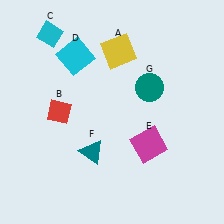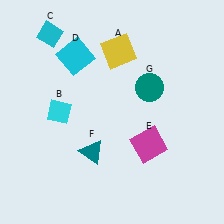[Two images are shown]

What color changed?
The diamond (B) changed from red in Image 1 to cyan in Image 2.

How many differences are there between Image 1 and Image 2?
There is 1 difference between the two images.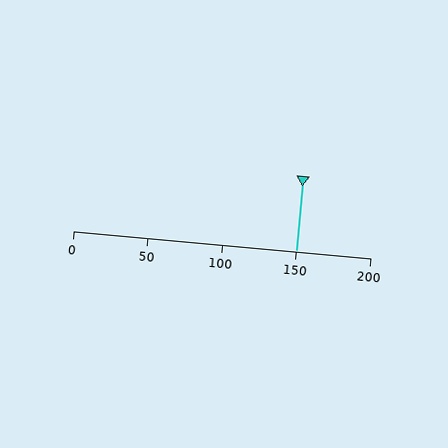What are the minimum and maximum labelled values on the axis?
The axis runs from 0 to 200.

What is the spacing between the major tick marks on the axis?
The major ticks are spaced 50 apart.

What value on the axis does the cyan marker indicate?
The marker indicates approximately 150.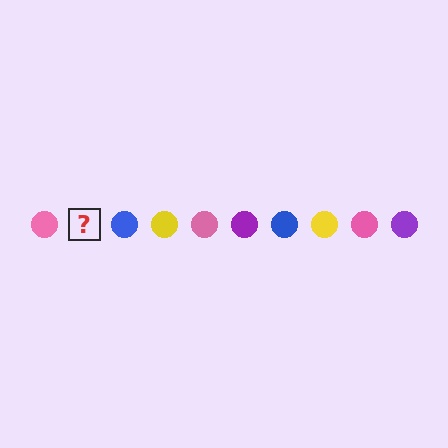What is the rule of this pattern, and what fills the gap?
The rule is that the pattern cycles through pink, purple, blue, yellow circles. The gap should be filled with a purple circle.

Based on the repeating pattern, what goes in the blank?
The blank should be a purple circle.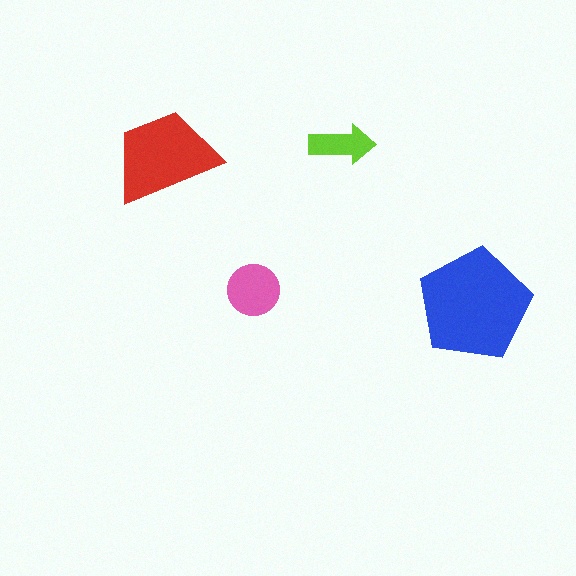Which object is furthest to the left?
The red trapezoid is leftmost.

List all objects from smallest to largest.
The lime arrow, the pink circle, the red trapezoid, the blue pentagon.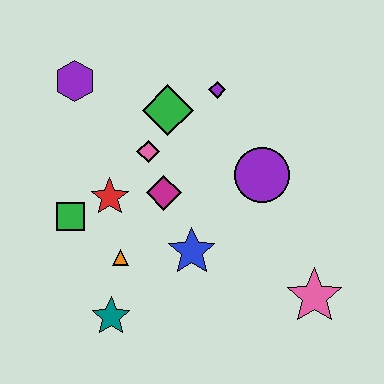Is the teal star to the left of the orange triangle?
Yes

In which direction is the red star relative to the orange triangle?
The red star is above the orange triangle.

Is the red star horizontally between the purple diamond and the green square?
Yes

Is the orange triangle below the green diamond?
Yes